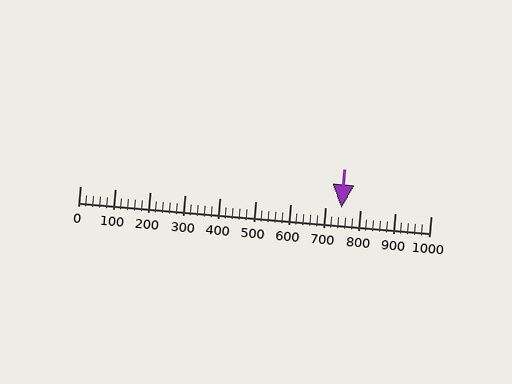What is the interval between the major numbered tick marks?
The major tick marks are spaced 100 units apart.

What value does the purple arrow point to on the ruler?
The purple arrow points to approximately 747.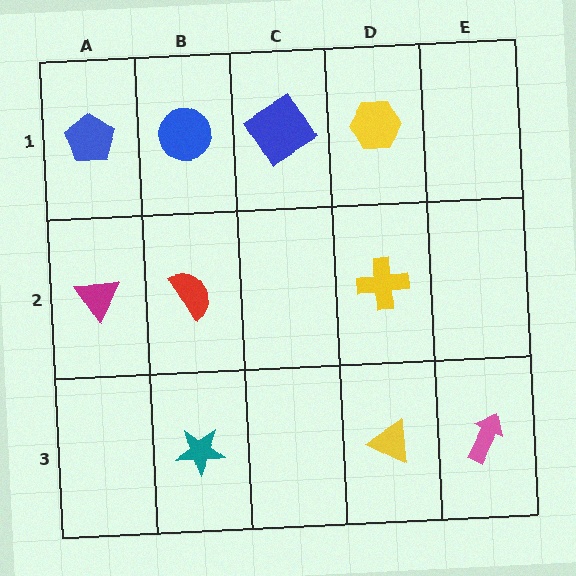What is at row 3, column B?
A teal star.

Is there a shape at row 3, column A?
No, that cell is empty.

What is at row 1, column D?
A yellow hexagon.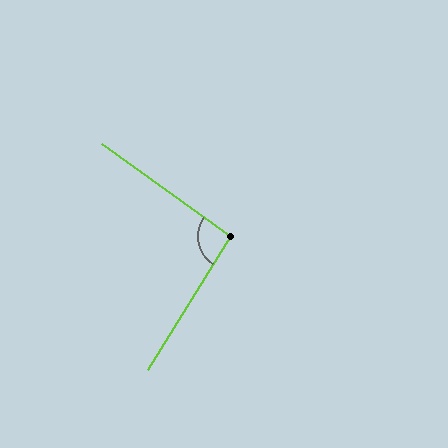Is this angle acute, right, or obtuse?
It is approximately a right angle.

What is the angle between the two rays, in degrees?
Approximately 94 degrees.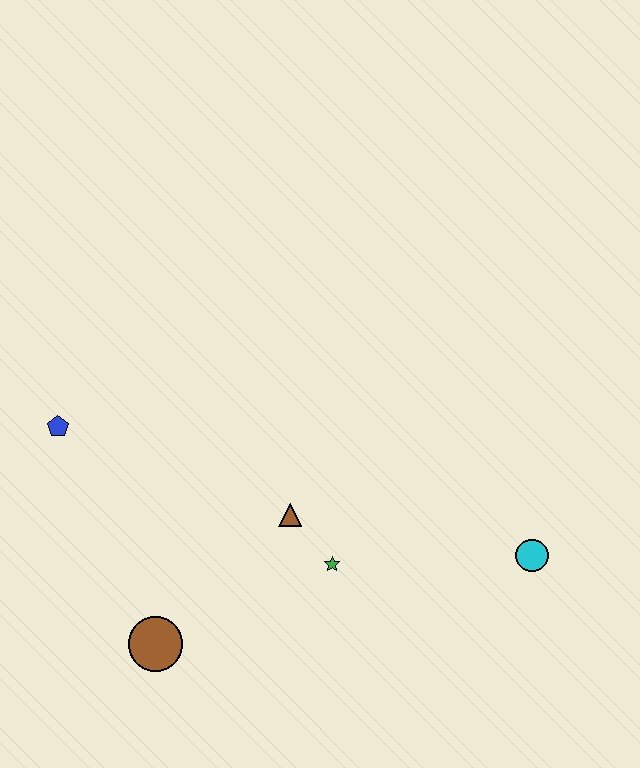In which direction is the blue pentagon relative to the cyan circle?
The blue pentagon is to the left of the cyan circle.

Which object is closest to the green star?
The brown triangle is closest to the green star.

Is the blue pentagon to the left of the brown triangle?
Yes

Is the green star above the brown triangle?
No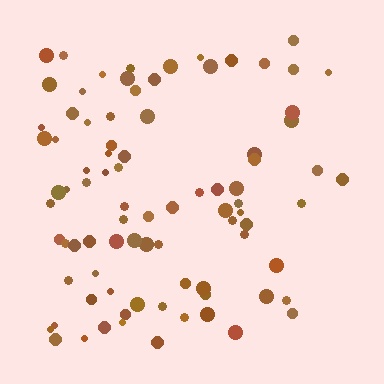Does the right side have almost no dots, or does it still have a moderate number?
Still a moderate number, just noticeably fewer than the left.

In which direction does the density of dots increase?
From right to left, with the left side densest.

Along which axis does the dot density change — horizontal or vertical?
Horizontal.